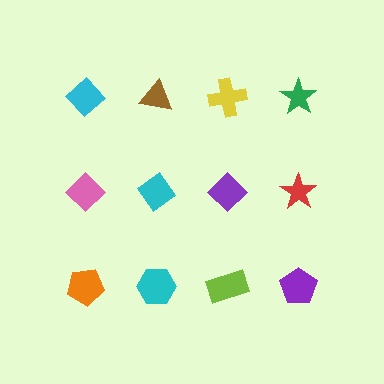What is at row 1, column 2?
A brown triangle.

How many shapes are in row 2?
4 shapes.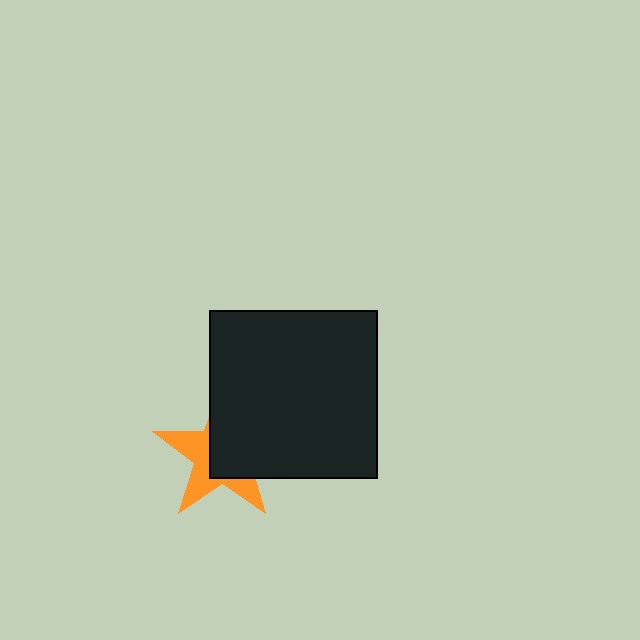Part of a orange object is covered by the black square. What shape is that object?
It is a star.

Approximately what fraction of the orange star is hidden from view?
Roughly 56% of the orange star is hidden behind the black square.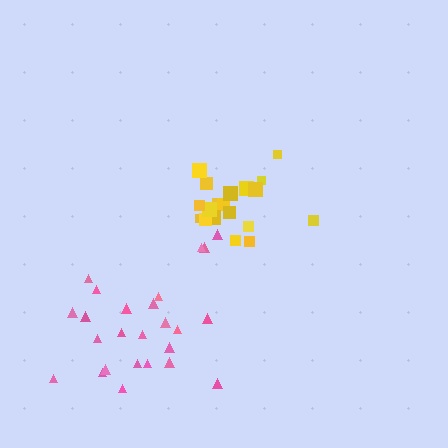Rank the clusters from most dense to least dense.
yellow, pink.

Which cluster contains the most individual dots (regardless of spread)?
Pink (25).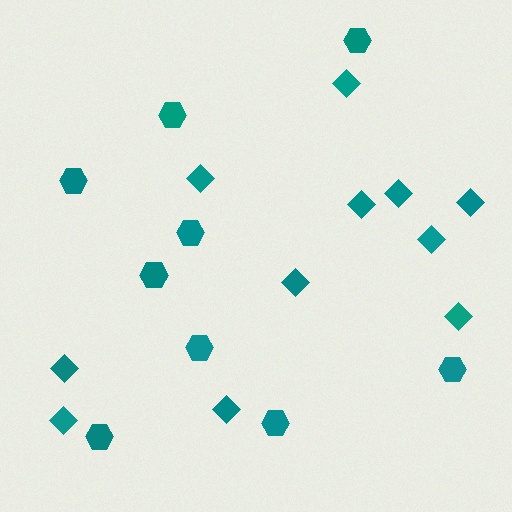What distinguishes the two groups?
There are 2 groups: one group of diamonds (11) and one group of hexagons (9).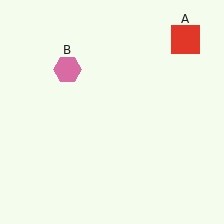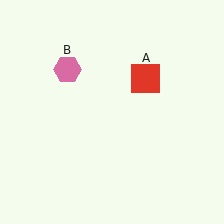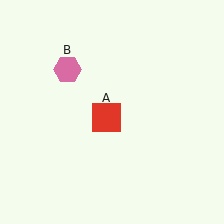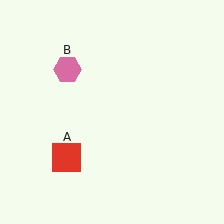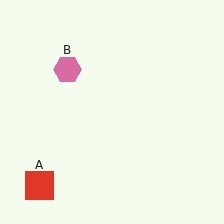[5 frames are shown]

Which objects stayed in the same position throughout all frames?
Pink hexagon (object B) remained stationary.